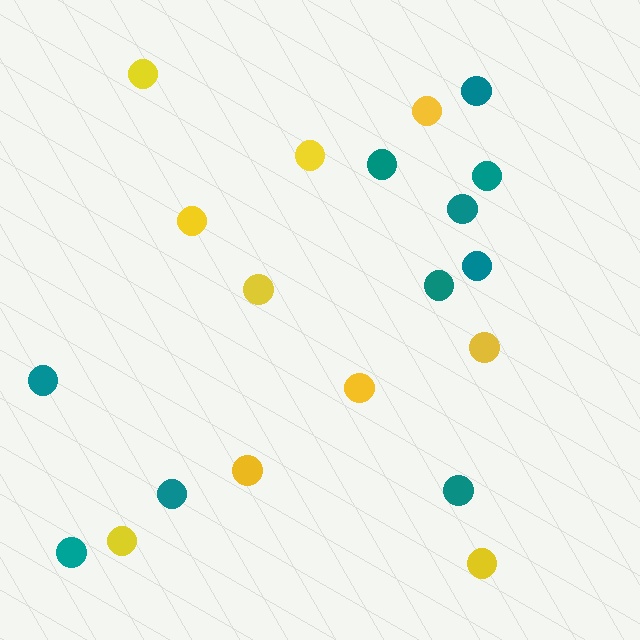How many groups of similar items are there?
There are 2 groups: one group of teal circles (10) and one group of yellow circles (10).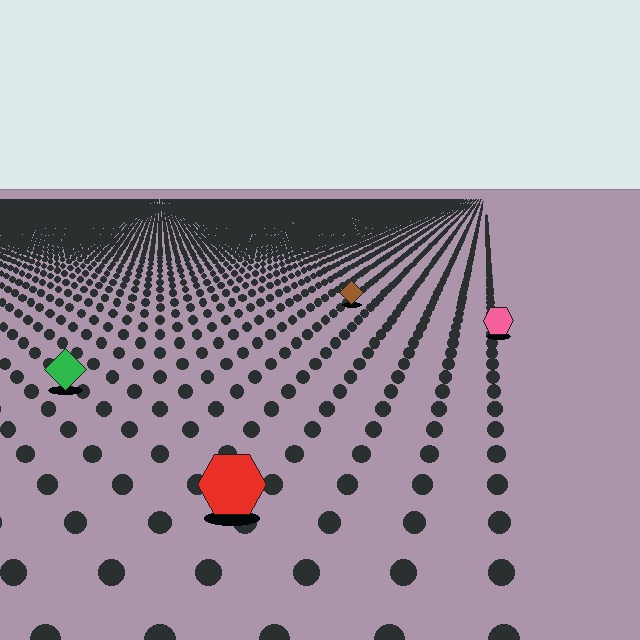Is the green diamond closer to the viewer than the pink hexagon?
Yes. The green diamond is closer — you can tell from the texture gradient: the ground texture is coarser near it.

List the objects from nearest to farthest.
From nearest to farthest: the red hexagon, the green diamond, the pink hexagon, the brown diamond.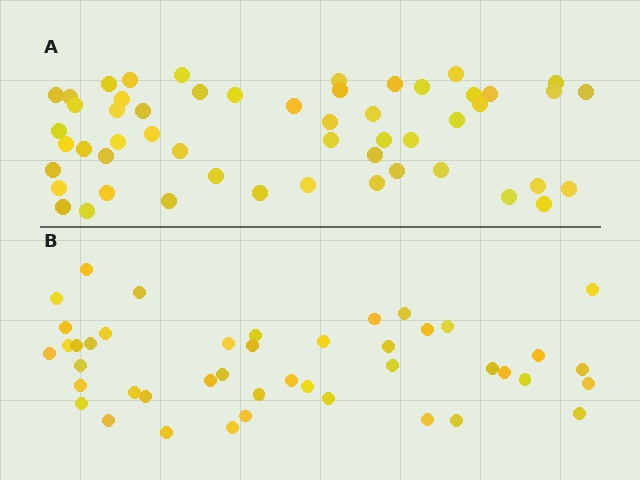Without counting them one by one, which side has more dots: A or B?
Region A (the top region) has more dots.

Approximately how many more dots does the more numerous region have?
Region A has roughly 8 or so more dots than region B.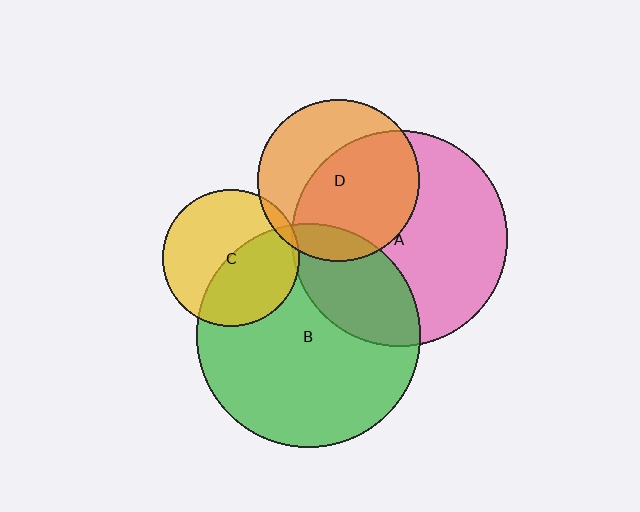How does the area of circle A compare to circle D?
Approximately 1.8 times.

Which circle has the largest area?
Circle B (green).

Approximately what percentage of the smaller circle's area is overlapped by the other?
Approximately 60%.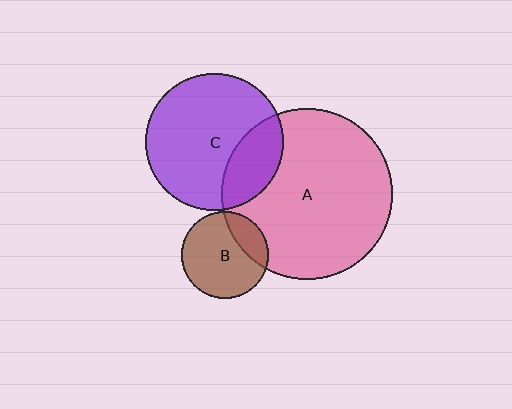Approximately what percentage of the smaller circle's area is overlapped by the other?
Approximately 25%.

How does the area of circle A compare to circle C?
Approximately 1.6 times.